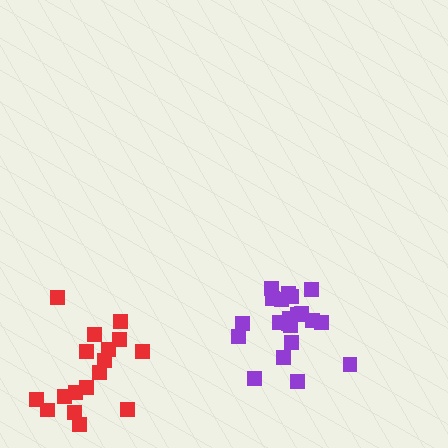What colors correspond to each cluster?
The clusters are colored: purple, red.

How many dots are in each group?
Group 1: 21 dots, Group 2: 17 dots (38 total).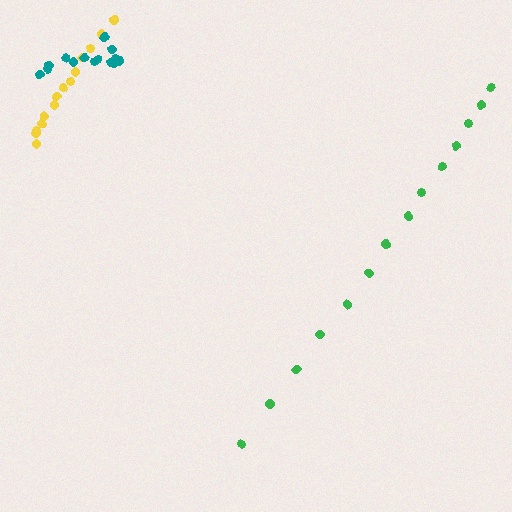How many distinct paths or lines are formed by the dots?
There are 3 distinct paths.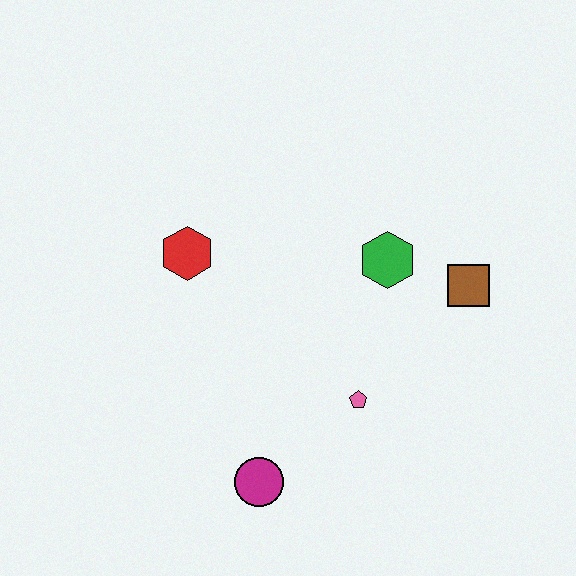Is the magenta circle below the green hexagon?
Yes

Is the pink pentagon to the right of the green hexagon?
No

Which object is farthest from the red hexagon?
The brown square is farthest from the red hexagon.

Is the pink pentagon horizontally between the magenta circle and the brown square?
Yes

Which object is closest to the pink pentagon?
The magenta circle is closest to the pink pentagon.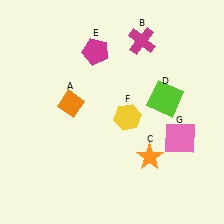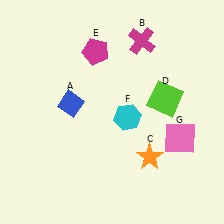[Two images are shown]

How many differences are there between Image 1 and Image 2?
There are 2 differences between the two images.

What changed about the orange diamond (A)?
In Image 1, A is orange. In Image 2, it changed to blue.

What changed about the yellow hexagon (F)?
In Image 1, F is yellow. In Image 2, it changed to cyan.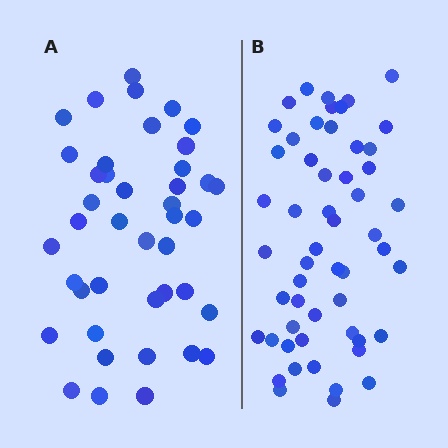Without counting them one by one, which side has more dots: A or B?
Region B (the right region) has more dots.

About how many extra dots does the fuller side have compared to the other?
Region B has roughly 12 or so more dots than region A.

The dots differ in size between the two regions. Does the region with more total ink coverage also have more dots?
No. Region A has more total ink coverage because its dots are larger, but region B actually contains more individual dots. Total area can be misleading — the number of items is what matters here.